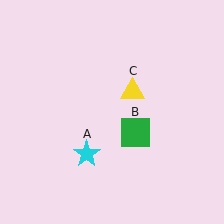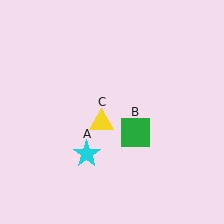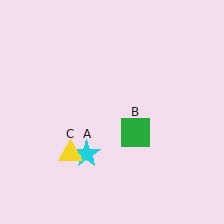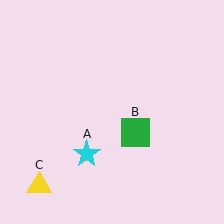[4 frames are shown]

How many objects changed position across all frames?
1 object changed position: yellow triangle (object C).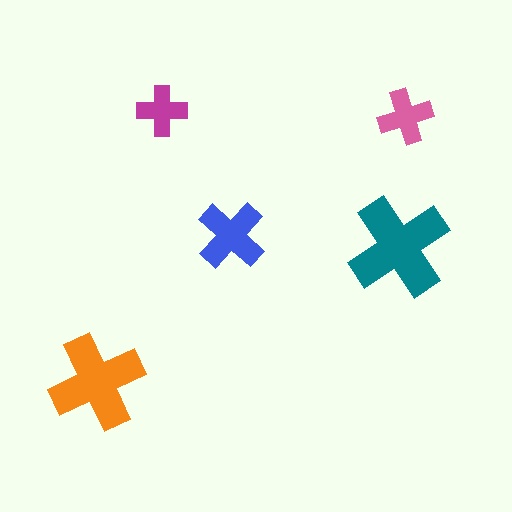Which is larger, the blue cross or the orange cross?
The orange one.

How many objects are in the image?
There are 5 objects in the image.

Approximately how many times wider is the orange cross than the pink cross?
About 1.5 times wider.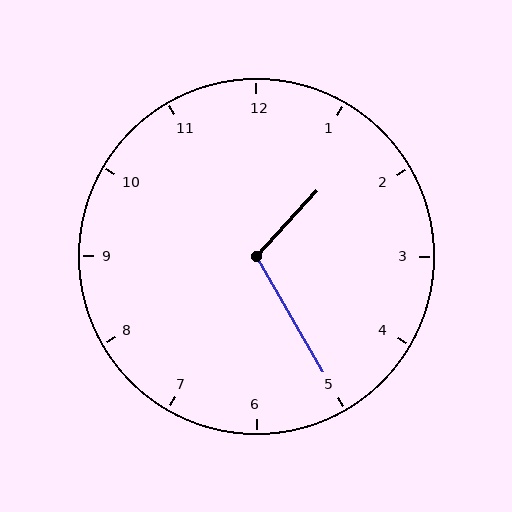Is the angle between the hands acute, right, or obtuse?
It is obtuse.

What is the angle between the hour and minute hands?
Approximately 108 degrees.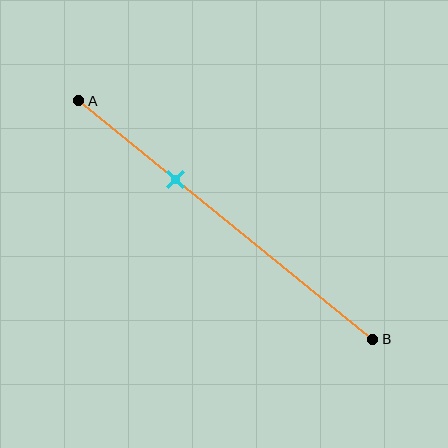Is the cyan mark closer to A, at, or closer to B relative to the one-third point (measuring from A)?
The cyan mark is approximately at the one-third point of segment AB.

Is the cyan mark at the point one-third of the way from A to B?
Yes, the mark is approximately at the one-third point.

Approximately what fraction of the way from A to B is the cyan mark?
The cyan mark is approximately 35% of the way from A to B.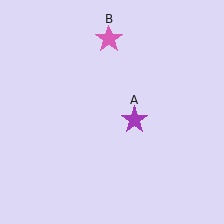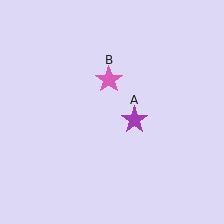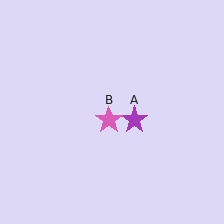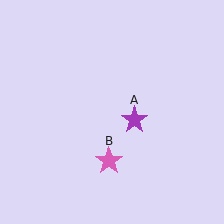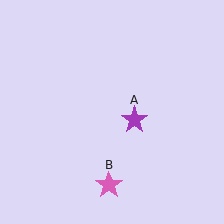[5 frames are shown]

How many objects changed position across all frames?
1 object changed position: pink star (object B).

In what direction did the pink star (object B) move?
The pink star (object B) moved down.